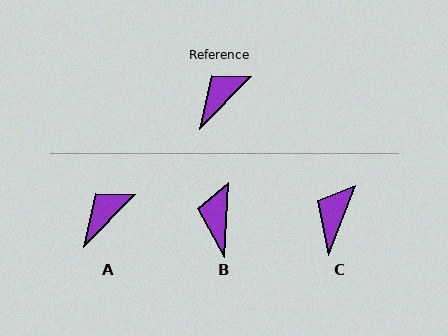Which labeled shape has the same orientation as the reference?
A.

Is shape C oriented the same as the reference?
No, it is off by about 23 degrees.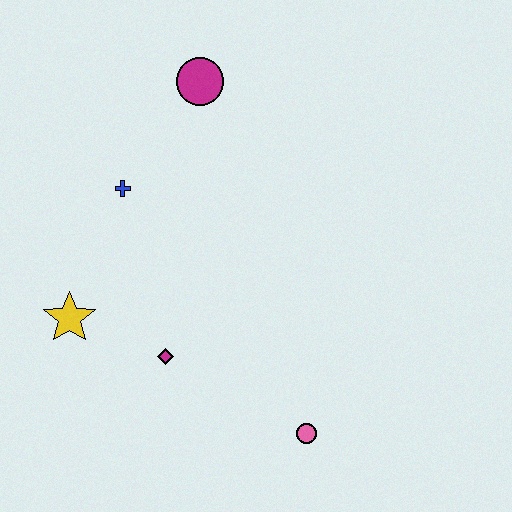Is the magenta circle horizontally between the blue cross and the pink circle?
Yes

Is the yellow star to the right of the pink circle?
No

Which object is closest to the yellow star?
The magenta diamond is closest to the yellow star.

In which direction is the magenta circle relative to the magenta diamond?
The magenta circle is above the magenta diamond.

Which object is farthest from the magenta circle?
The pink circle is farthest from the magenta circle.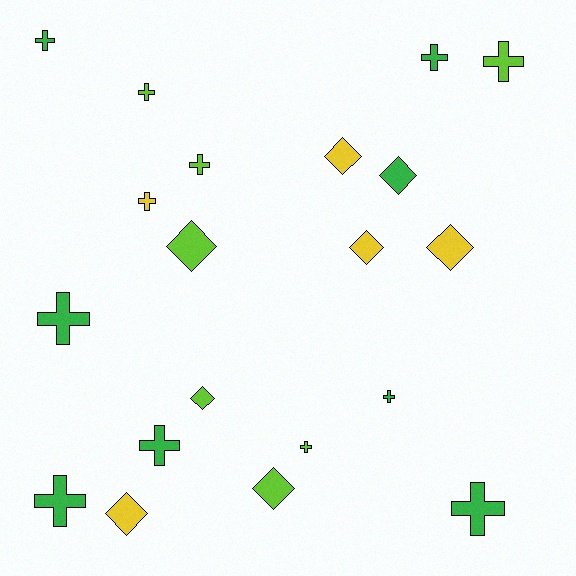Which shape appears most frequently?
Cross, with 12 objects.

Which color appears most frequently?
Green, with 8 objects.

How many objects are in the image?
There are 20 objects.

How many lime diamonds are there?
There are 3 lime diamonds.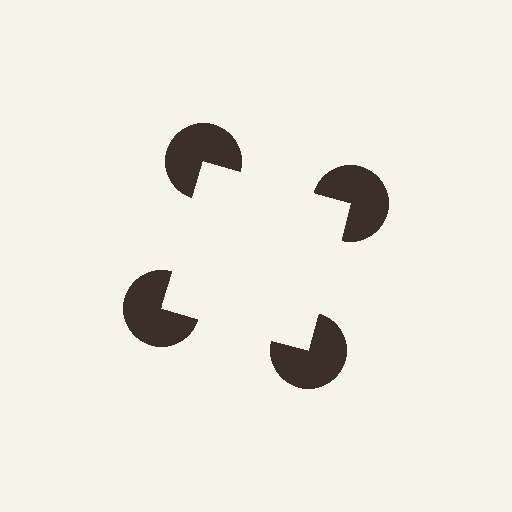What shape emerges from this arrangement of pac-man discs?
An illusory square — its edges are inferred from the aligned wedge cuts in the pac-man discs, not physically drawn.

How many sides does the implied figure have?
4 sides.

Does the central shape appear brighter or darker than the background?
It typically appears slightly brighter than the background, even though no actual brightness change is drawn.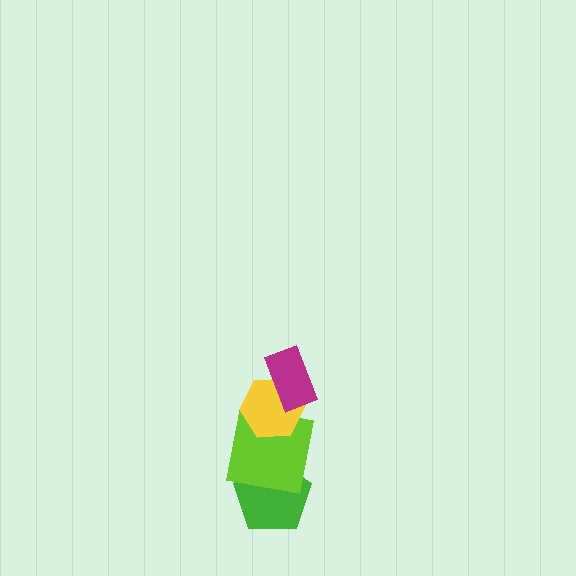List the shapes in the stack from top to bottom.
From top to bottom: the magenta rectangle, the yellow hexagon, the lime square, the green pentagon.